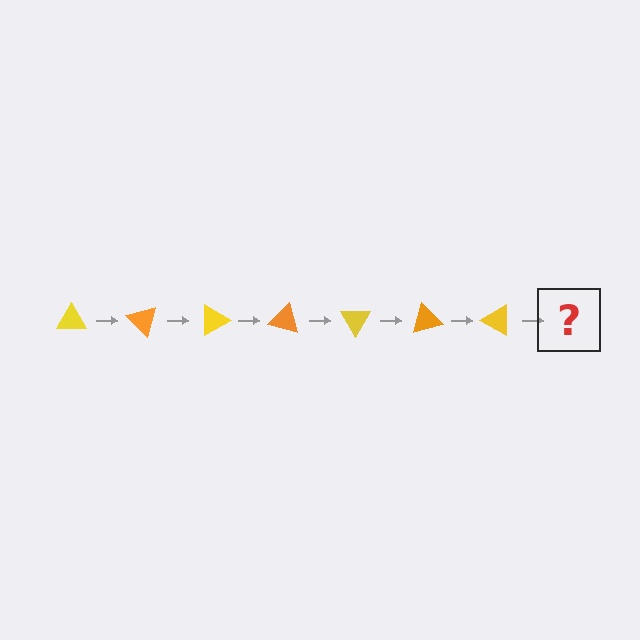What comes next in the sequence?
The next element should be an orange triangle, rotated 315 degrees from the start.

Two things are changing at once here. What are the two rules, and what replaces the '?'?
The two rules are that it rotates 45 degrees each step and the color cycles through yellow and orange. The '?' should be an orange triangle, rotated 315 degrees from the start.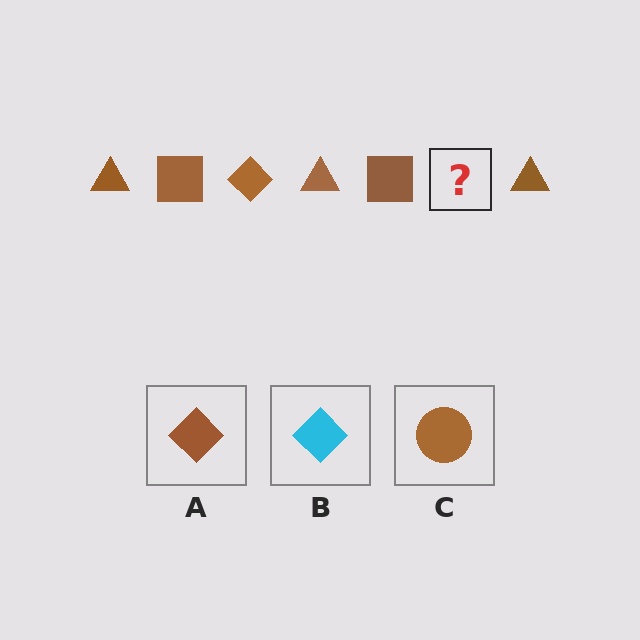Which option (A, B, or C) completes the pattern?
A.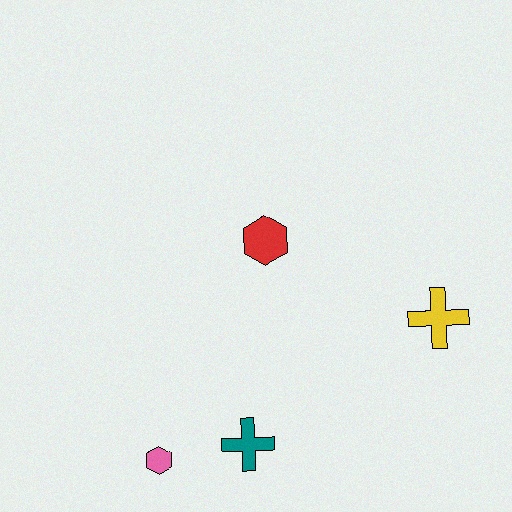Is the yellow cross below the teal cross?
No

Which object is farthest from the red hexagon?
The pink hexagon is farthest from the red hexagon.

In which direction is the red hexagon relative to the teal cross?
The red hexagon is above the teal cross.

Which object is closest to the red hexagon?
The yellow cross is closest to the red hexagon.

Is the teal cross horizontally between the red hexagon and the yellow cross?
No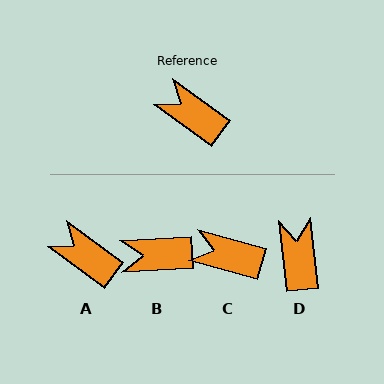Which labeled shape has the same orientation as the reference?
A.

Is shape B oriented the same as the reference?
No, it is off by about 39 degrees.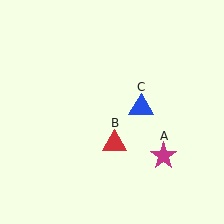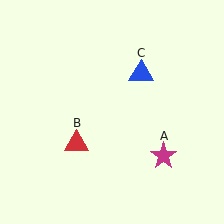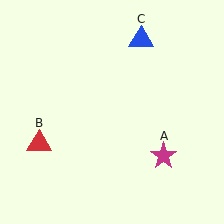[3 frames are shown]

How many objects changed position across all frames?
2 objects changed position: red triangle (object B), blue triangle (object C).